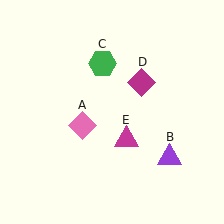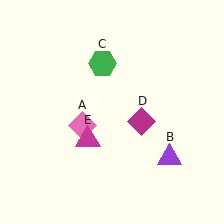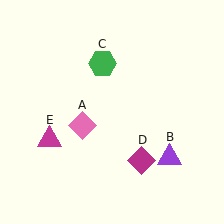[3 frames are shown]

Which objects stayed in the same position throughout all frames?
Pink diamond (object A) and purple triangle (object B) and green hexagon (object C) remained stationary.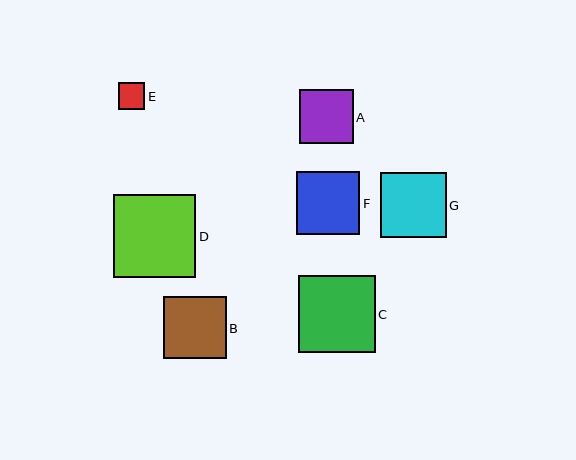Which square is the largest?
Square D is the largest with a size of approximately 83 pixels.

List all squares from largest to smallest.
From largest to smallest: D, C, G, F, B, A, E.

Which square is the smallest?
Square E is the smallest with a size of approximately 26 pixels.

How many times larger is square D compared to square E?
Square D is approximately 3.1 times the size of square E.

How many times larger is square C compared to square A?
Square C is approximately 1.4 times the size of square A.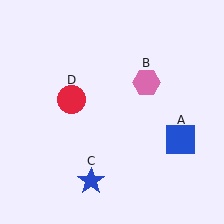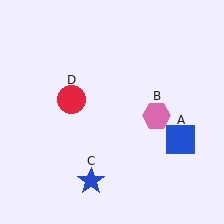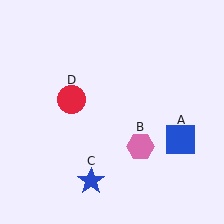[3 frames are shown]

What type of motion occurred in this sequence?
The pink hexagon (object B) rotated clockwise around the center of the scene.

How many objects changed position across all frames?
1 object changed position: pink hexagon (object B).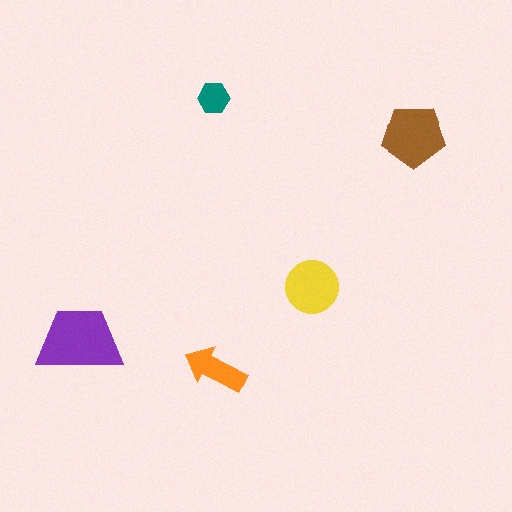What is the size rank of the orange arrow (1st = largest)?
4th.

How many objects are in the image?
There are 5 objects in the image.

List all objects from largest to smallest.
The purple trapezoid, the brown pentagon, the yellow circle, the orange arrow, the teal hexagon.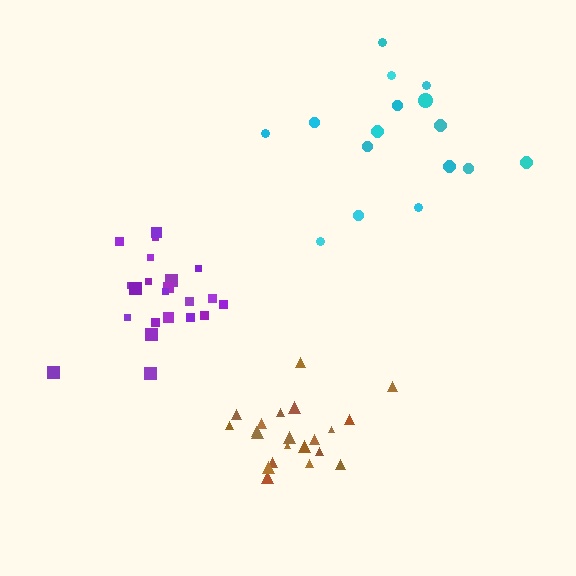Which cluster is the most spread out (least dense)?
Cyan.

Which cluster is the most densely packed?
Brown.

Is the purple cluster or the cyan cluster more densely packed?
Purple.